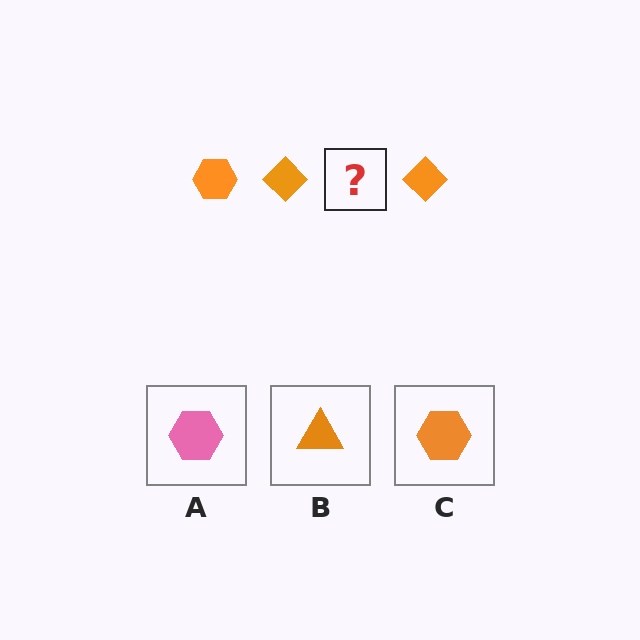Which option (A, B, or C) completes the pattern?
C.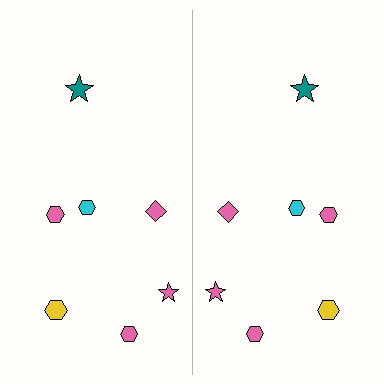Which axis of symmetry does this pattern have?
The pattern has a vertical axis of symmetry running through the center of the image.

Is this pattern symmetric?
Yes, this pattern has bilateral (reflection) symmetry.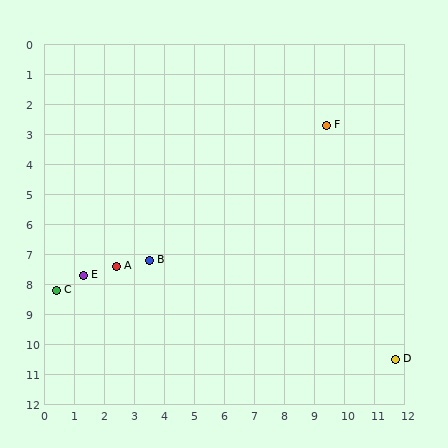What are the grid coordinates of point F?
Point F is at approximately (9.4, 2.7).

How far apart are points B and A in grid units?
Points B and A are about 1.1 grid units apart.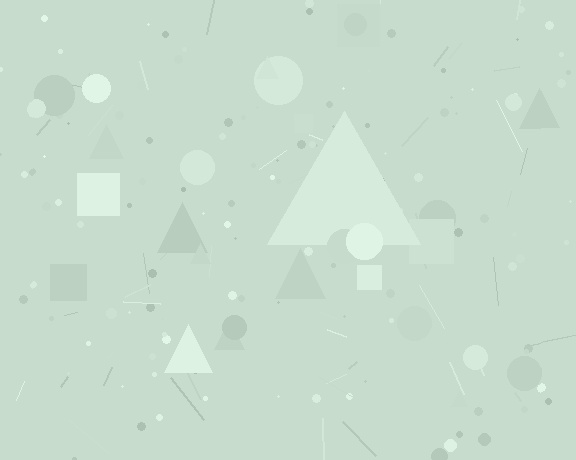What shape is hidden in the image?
A triangle is hidden in the image.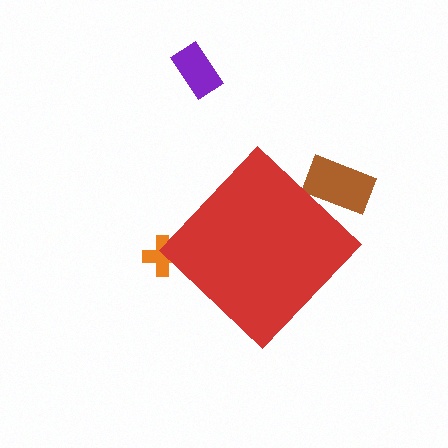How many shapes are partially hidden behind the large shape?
2 shapes are partially hidden.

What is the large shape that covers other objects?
A red diamond.